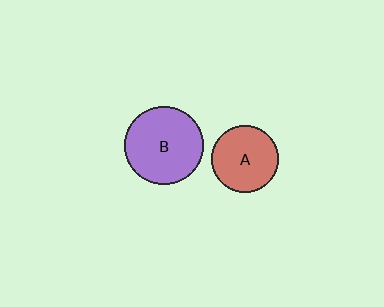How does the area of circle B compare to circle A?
Approximately 1.4 times.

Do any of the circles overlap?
No, none of the circles overlap.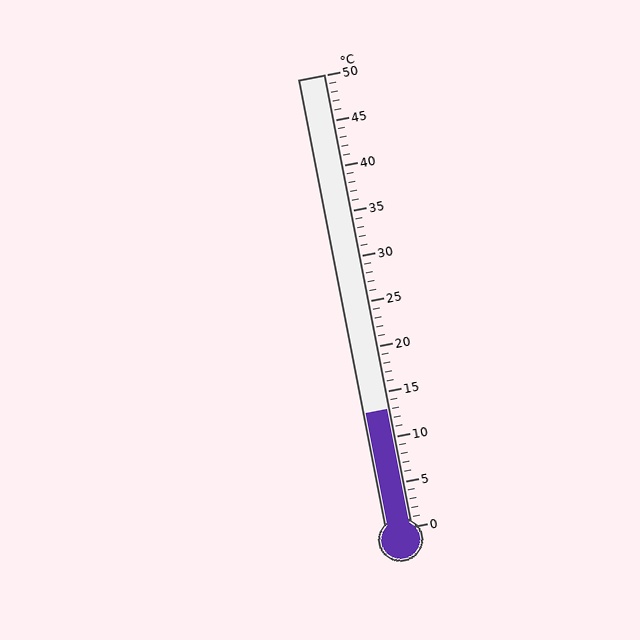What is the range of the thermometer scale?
The thermometer scale ranges from 0°C to 50°C.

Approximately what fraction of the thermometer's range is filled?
The thermometer is filled to approximately 25% of its range.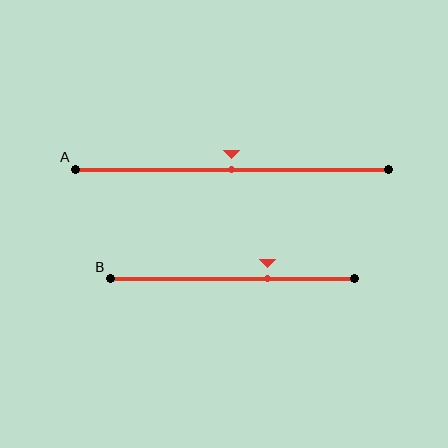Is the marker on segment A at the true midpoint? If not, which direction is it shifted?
Yes, the marker on segment A is at the true midpoint.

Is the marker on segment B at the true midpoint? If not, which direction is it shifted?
No, the marker on segment B is shifted to the right by about 14% of the segment length.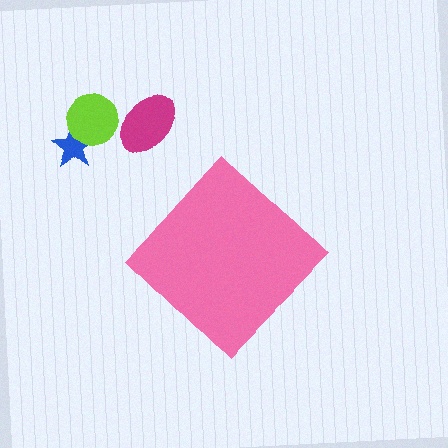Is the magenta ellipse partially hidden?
No, the magenta ellipse is fully visible.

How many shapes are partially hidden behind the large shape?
0 shapes are partially hidden.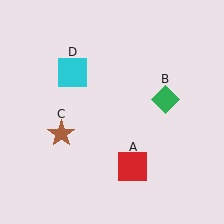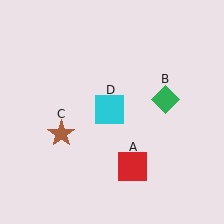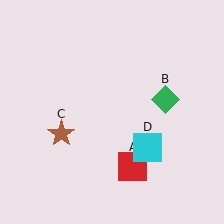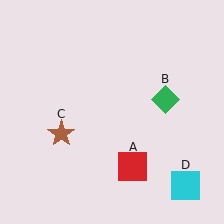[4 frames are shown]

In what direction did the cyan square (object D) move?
The cyan square (object D) moved down and to the right.